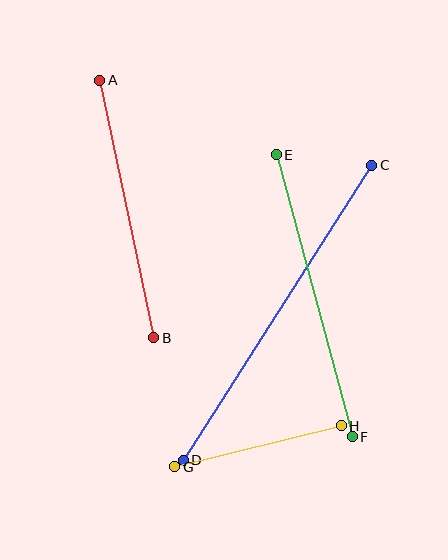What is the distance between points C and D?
The distance is approximately 350 pixels.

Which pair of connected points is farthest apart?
Points C and D are farthest apart.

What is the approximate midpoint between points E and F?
The midpoint is at approximately (314, 296) pixels.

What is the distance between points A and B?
The distance is approximately 263 pixels.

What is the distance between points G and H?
The distance is approximately 171 pixels.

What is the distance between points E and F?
The distance is approximately 292 pixels.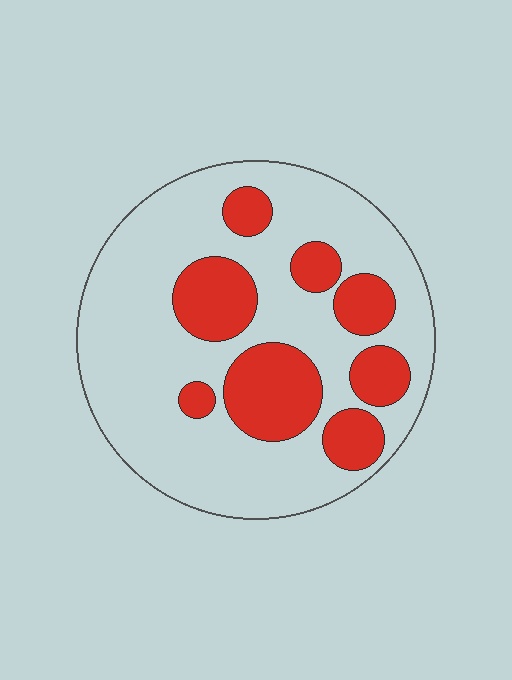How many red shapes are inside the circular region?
8.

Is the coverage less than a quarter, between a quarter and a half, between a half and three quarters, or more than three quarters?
Between a quarter and a half.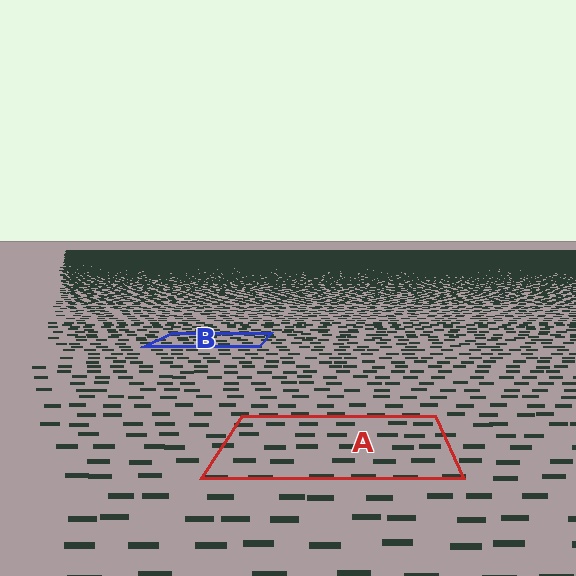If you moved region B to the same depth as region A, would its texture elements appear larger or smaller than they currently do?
They would appear larger. At a closer depth, the same texture elements are projected at a bigger on-screen size.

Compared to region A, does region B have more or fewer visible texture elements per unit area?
Region B has more texture elements per unit area — they are packed more densely because it is farther away.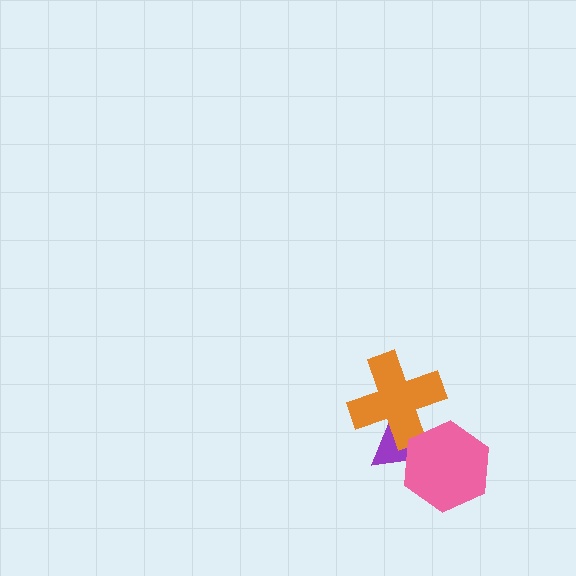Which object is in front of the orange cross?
The pink hexagon is in front of the orange cross.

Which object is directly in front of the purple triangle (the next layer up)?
The orange cross is directly in front of the purple triangle.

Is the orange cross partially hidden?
Yes, it is partially covered by another shape.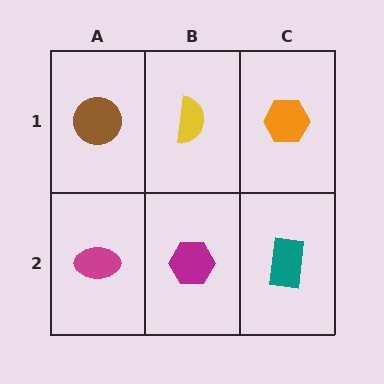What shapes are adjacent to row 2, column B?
A yellow semicircle (row 1, column B), a magenta ellipse (row 2, column A), a teal rectangle (row 2, column C).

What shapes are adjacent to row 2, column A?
A brown circle (row 1, column A), a magenta hexagon (row 2, column B).